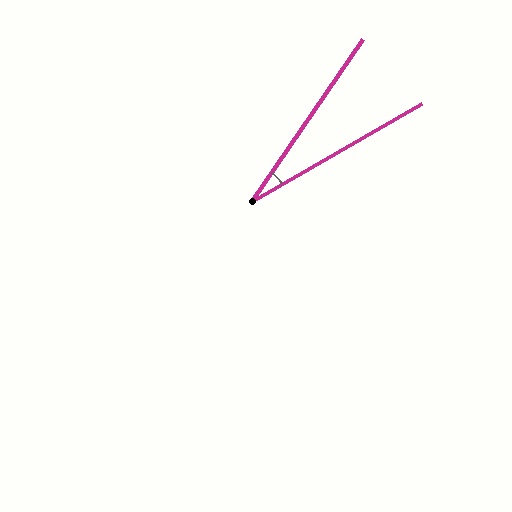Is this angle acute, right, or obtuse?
It is acute.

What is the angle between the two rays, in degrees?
Approximately 26 degrees.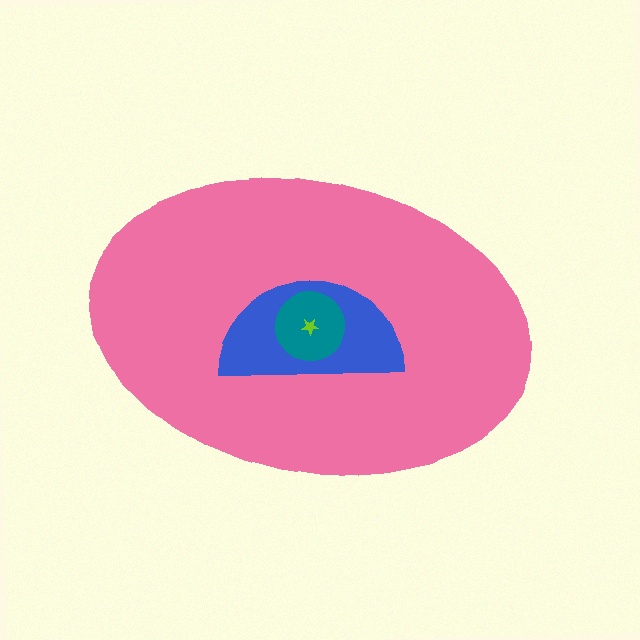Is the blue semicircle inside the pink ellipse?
Yes.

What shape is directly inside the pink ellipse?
The blue semicircle.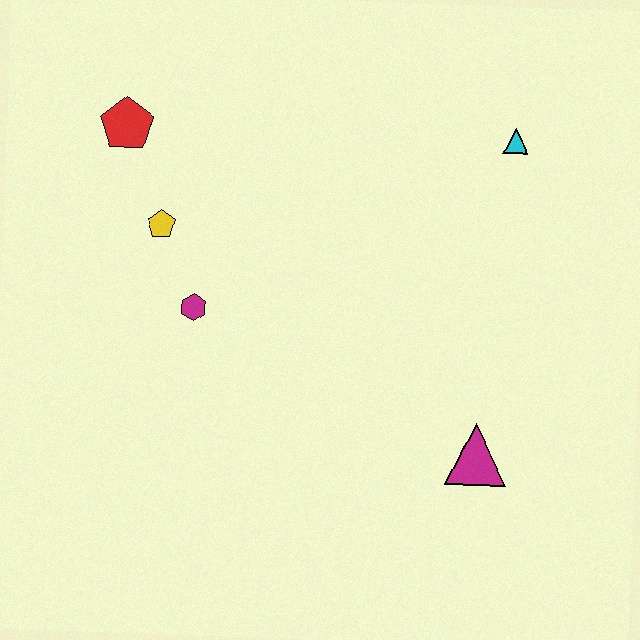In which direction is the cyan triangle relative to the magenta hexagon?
The cyan triangle is to the right of the magenta hexagon.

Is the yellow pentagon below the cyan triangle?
Yes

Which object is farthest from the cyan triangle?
The red pentagon is farthest from the cyan triangle.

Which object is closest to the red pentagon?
The yellow pentagon is closest to the red pentagon.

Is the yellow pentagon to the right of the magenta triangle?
No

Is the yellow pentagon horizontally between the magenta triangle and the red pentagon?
Yes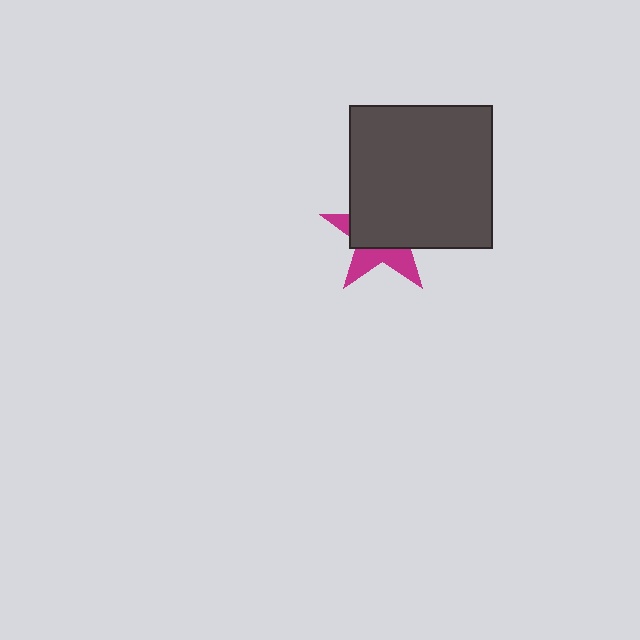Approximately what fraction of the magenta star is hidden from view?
Roughly 63% of the magenta star is hidden behind the dark gray square.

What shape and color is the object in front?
The object in front is a dark gray square.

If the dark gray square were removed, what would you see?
You would see the complete magenta star.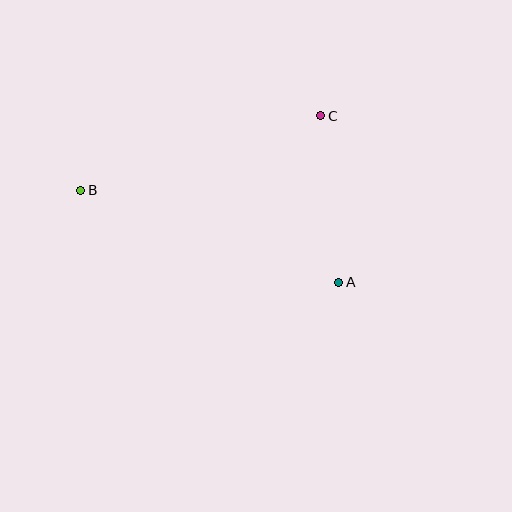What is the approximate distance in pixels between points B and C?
The distance between B and C is approximately 251 pixels.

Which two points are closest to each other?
Points A and C are closest to each other.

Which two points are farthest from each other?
Points A and B are farthest from each other.